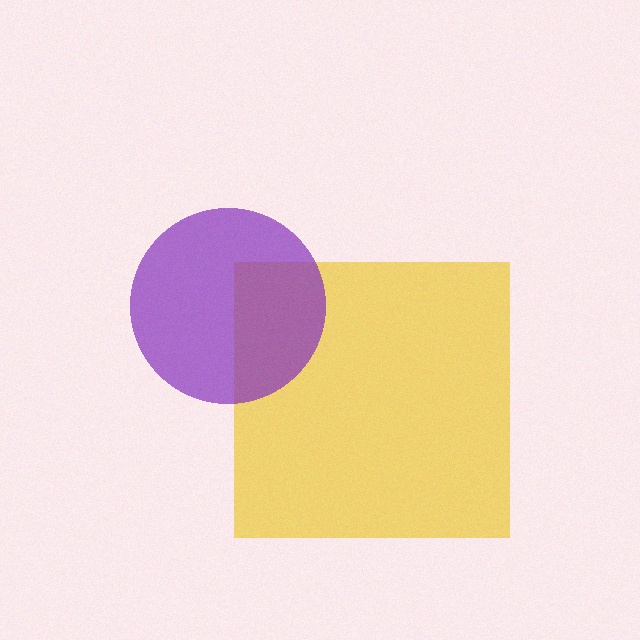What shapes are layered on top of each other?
The layered shapes are: a yellow square, a purple circle.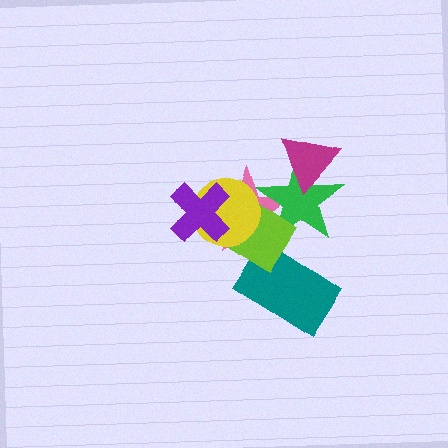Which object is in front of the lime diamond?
The yellow circle is in front of the lime diamond.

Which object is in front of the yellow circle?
The purple cross is in front of the yellow circle.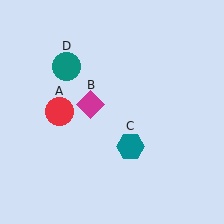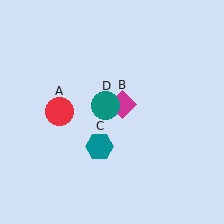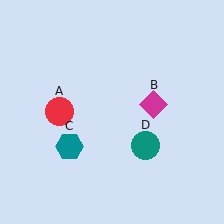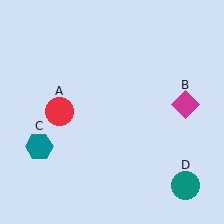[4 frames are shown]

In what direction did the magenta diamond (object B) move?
The magenta diamond (object B) moved right.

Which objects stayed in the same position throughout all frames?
Red circle (object A) remained stationary.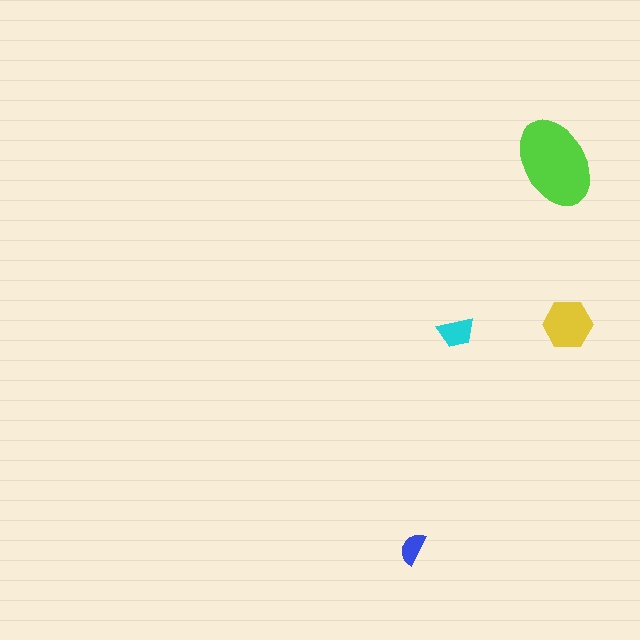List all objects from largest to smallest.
The lime ellipse, the yellow hexagon, the cyan trapezoid, the blue semicircle.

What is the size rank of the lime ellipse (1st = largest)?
1st.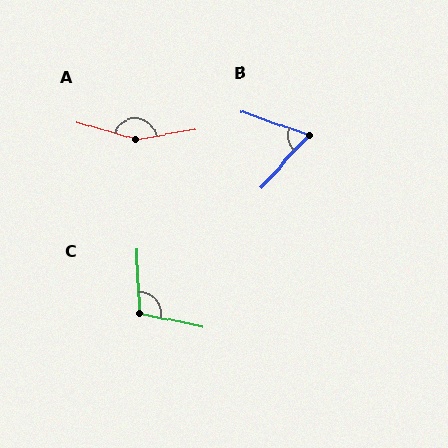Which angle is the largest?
A, at approximately 153 degrees.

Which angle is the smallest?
B, at approximately 67 degrees.